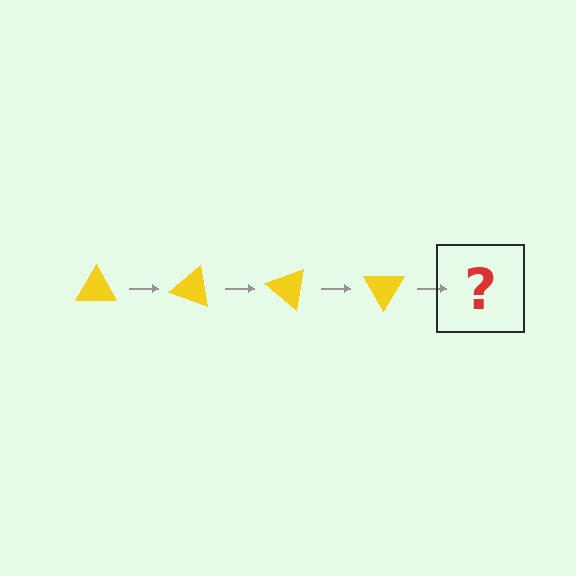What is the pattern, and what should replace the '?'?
The pattern is that the triangle rotates 20 degrees each step. The '?' should be a yellow triangle rotated 80 degrees.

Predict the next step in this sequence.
The next step is a yellow triangle rotated 80 degrees.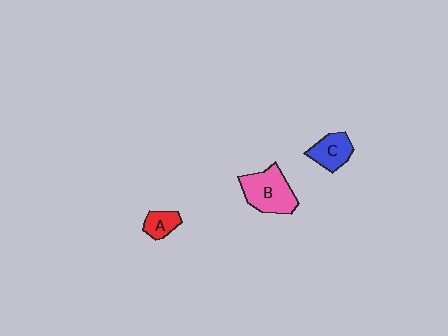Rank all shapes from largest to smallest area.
From largest to smallest: B (pink), C (blue), A (red).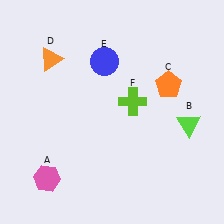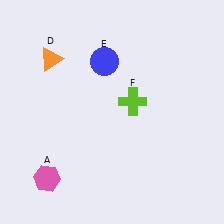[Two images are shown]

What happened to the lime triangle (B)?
The lime triangle (B) was removed in Image 2. It was in the bottom-right area of Image 1.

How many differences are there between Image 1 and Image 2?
There are 2 differences between the two images.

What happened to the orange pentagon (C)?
The orange pentagon (C) was removed in Image 2. It was in the top-right area of Image 1.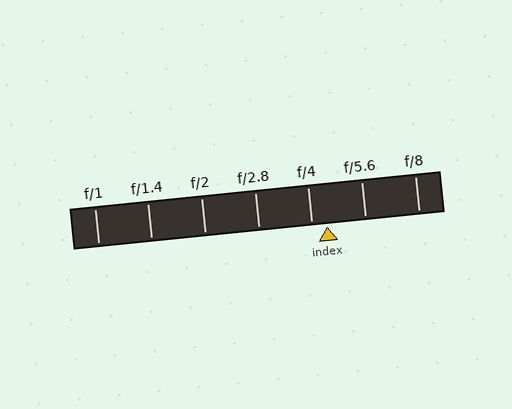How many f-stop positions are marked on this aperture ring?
There are 7 f-stop positions marked.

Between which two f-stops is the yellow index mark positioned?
The index mark is between f/4 and f/5.6.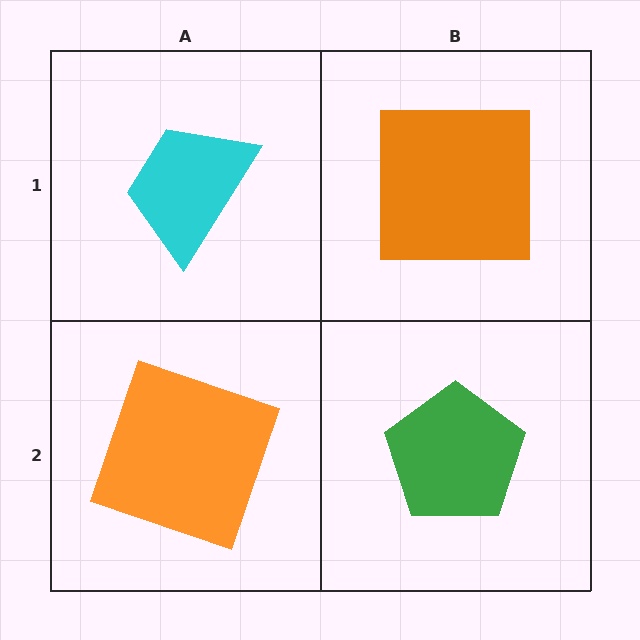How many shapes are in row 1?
2 shapes.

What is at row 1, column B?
An orange square.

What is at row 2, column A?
An orange square.